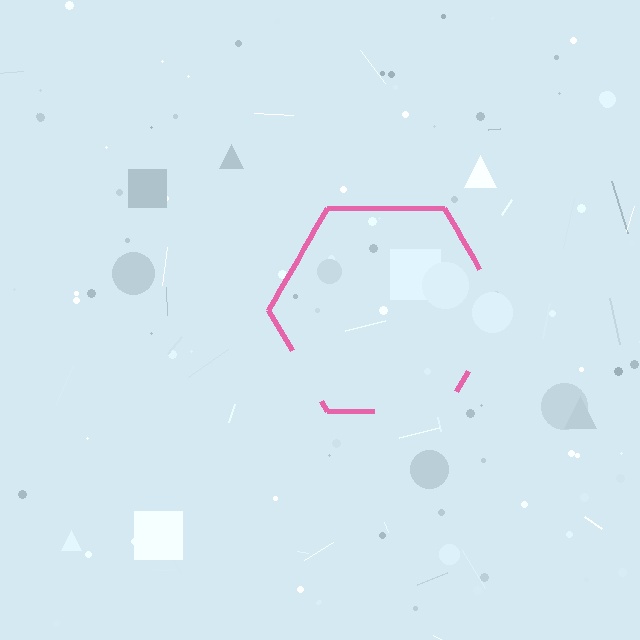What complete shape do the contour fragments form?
The contour fragments form a hexagon.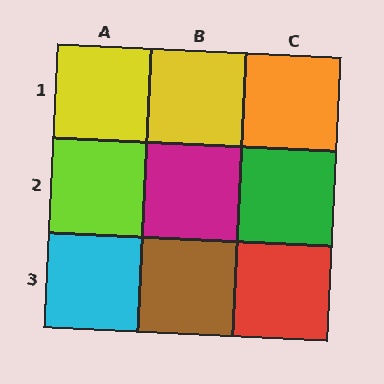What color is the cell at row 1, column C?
Orange.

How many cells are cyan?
1 cell is cyan.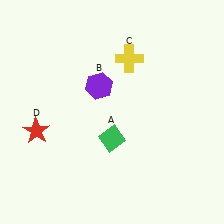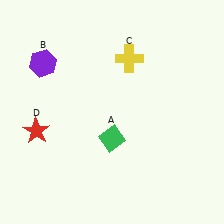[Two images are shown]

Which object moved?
The purple hexagon (B) moved left.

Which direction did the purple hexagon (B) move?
The purple hexagon (B) moved left.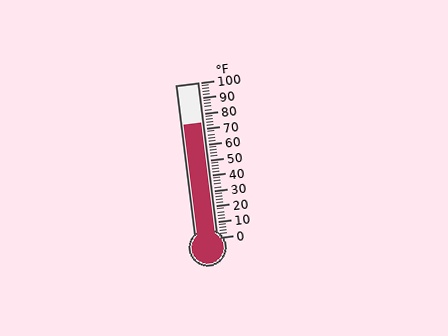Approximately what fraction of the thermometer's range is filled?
The thermometer is filled to approximately 75% of its range.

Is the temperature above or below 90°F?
The temperature is below 90°F.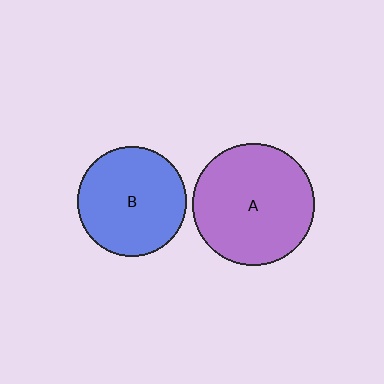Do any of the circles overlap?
No, none of the circles overlap.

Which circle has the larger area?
Circle A (purple).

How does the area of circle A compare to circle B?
Approximately 1.2 times.